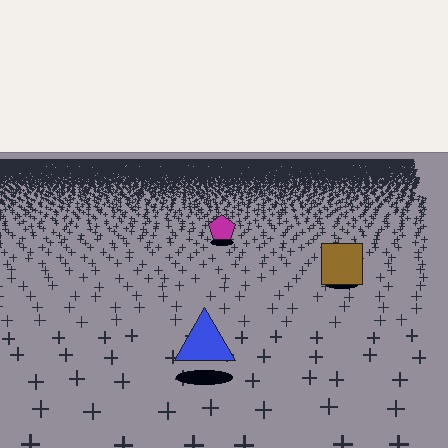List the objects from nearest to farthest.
From nearest to farthest: the blue triangle, the brown square, the magenta pentagon.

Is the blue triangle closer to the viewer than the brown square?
Yes. The blue triangle is closer — you can tell from the texture gradient: the ground texture is coarser near it.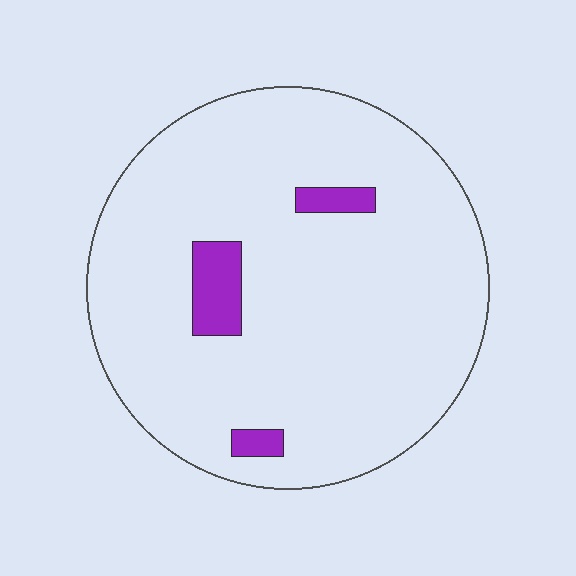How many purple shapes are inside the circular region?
3.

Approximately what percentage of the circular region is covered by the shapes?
Approximately 5%.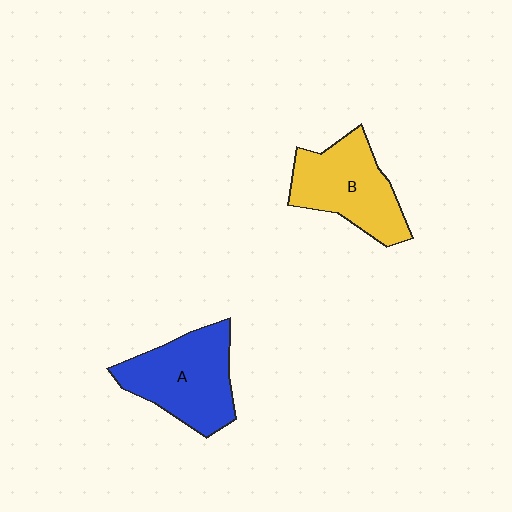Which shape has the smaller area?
Shape B (yellow).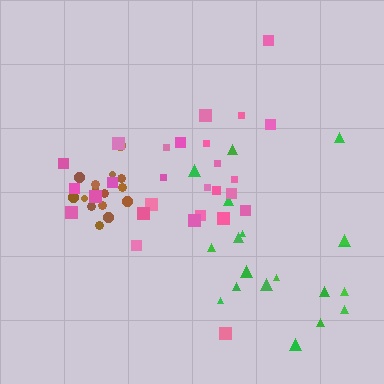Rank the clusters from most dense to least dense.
brown, pink, green.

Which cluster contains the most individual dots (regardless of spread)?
Pink (27).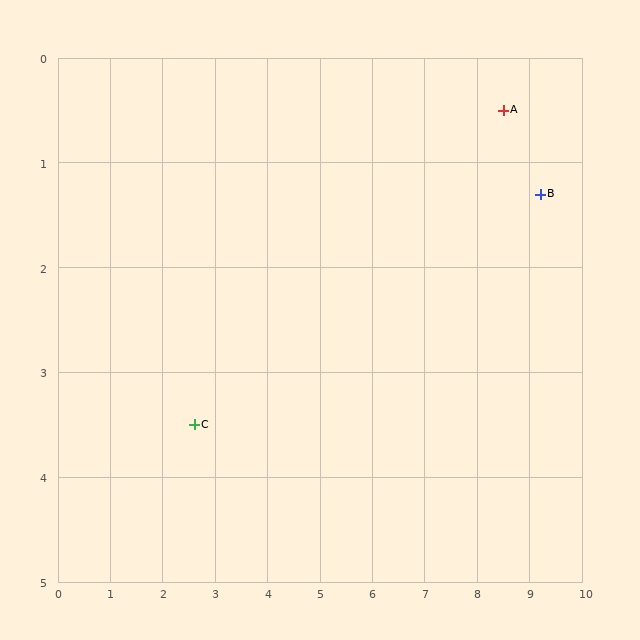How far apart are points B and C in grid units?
Points B and C are about 7.0 grid units apart.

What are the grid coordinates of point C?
Point C is at approximately (2.6, 3.5).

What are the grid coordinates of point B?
Point B is at approximately (9.2, 1.3).